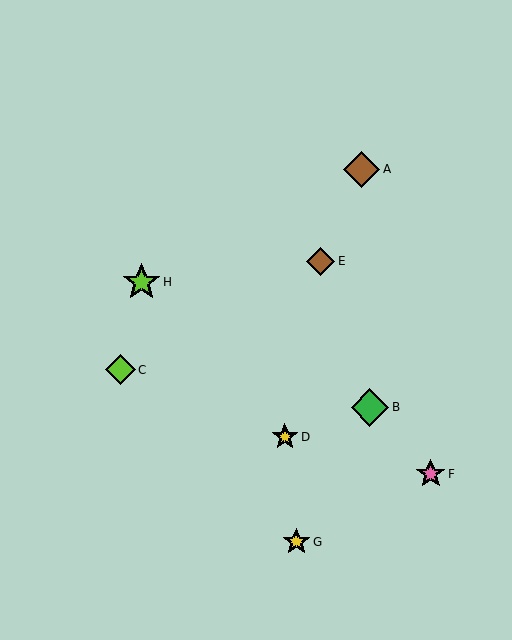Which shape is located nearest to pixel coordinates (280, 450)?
The yellow star (labeled D) at (285, 437) is nearest to that location.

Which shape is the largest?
The green diamond (labeled B) is the largest.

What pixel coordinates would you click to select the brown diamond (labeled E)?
Click at (321, 261) to select the brown diamond E.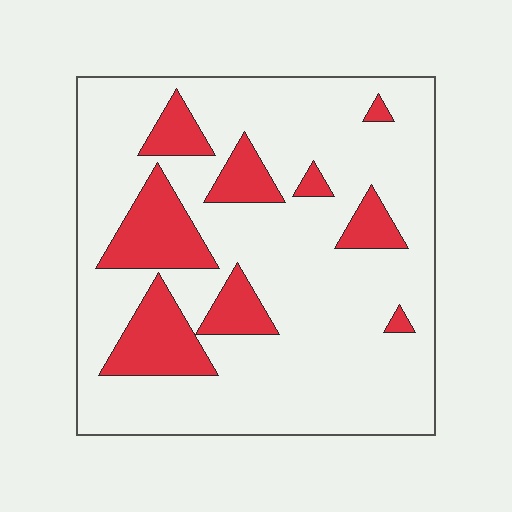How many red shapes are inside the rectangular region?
9.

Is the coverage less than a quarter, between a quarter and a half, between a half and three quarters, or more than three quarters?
Less than a quarter.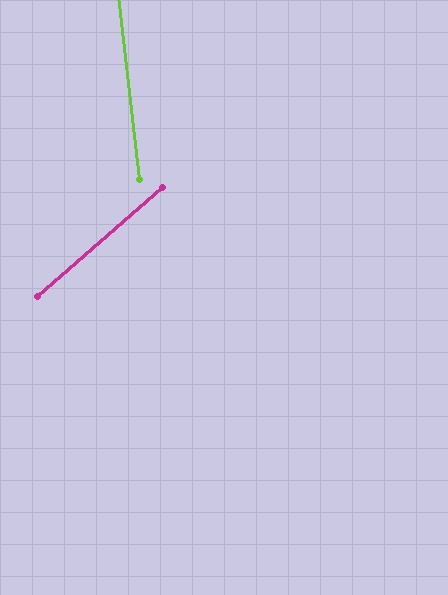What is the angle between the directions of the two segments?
Approximately 56 degrees.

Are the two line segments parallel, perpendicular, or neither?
Neither parallel nor perpendicular — they differ by about 56°.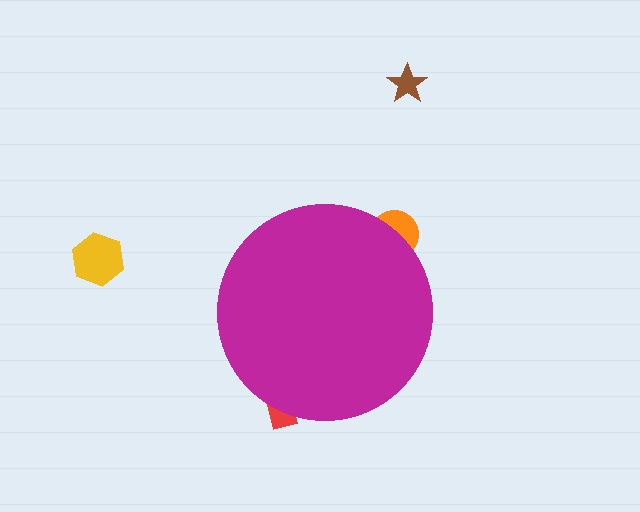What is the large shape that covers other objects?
A magenta circle.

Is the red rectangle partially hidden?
Yes, the red rectangle is partially hidden behind the magenta circle.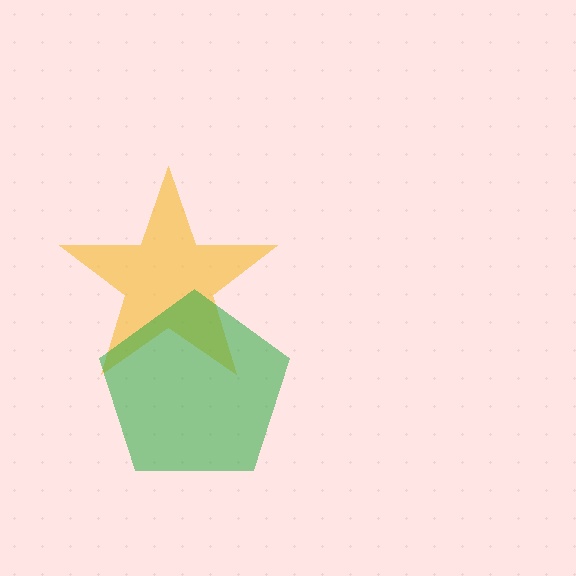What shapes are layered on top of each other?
The layered shapes are: a yellow star, a green pentagon.